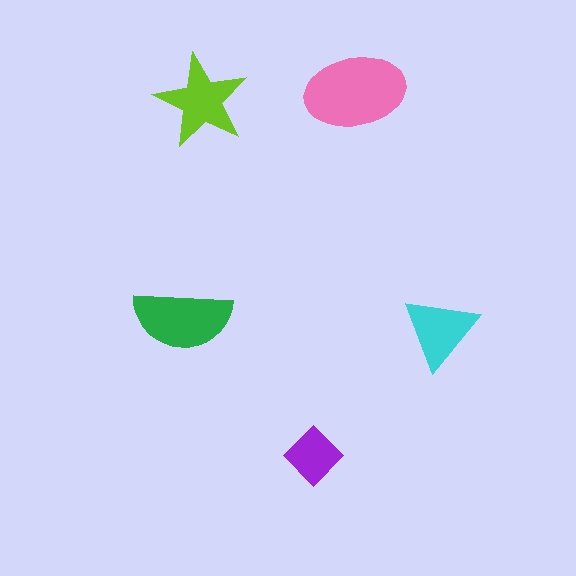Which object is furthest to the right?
The cyan triangle is rightmost.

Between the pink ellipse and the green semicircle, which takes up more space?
The pink ellipse.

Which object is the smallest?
The purple diamond.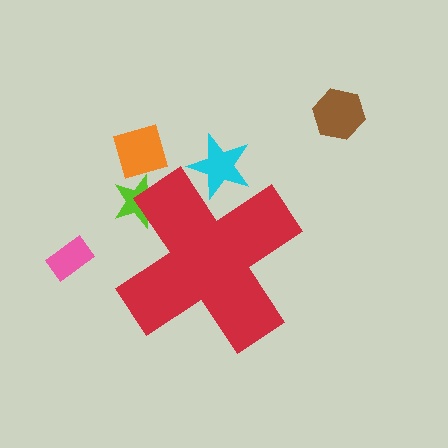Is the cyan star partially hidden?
Yes, the cyan star is partially hidden behind the red cross.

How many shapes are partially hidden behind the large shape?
2 shapes are partially hidden.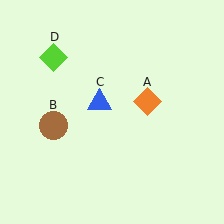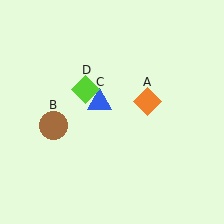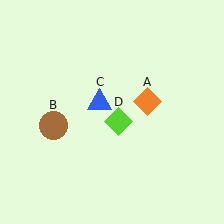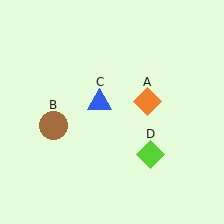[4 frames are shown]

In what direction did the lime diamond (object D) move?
The lime diamond (object D) moved down and to the right.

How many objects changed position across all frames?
1 object changed position: lime diamond (object D).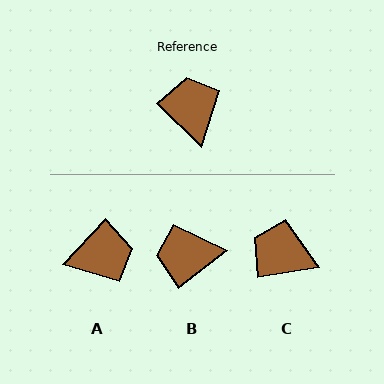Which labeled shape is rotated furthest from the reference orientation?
A, about 89 degrees away.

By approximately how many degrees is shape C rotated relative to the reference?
Approximately 53 degrees counter-clockwise.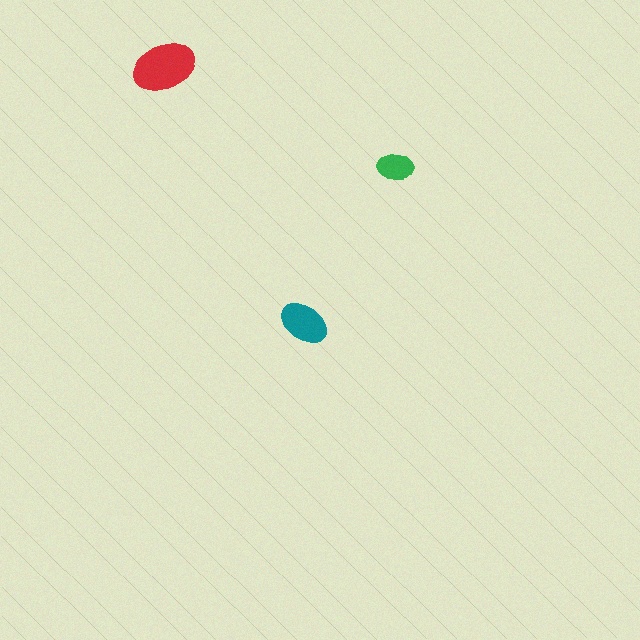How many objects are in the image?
There are 3 objects in the image.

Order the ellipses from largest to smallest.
the red one, the teal one, the green one.